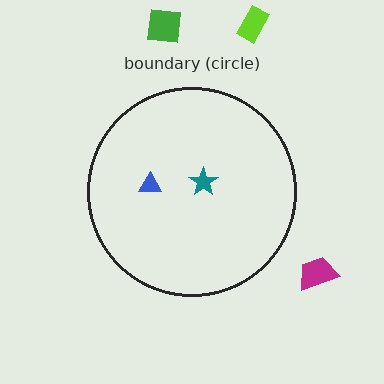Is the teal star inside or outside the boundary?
Inside.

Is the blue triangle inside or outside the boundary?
Inside.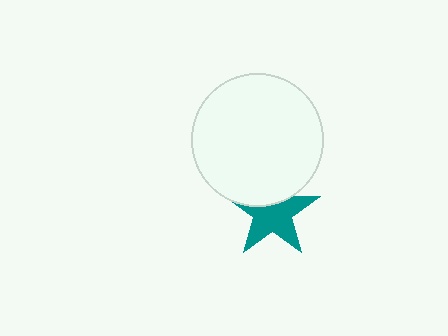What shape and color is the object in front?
The object in front is a white circle.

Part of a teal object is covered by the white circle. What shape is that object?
It is a star.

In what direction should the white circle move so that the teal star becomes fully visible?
The white circle should move up. That is the shortest direction to clear the overlap and leave the teal star fully visible.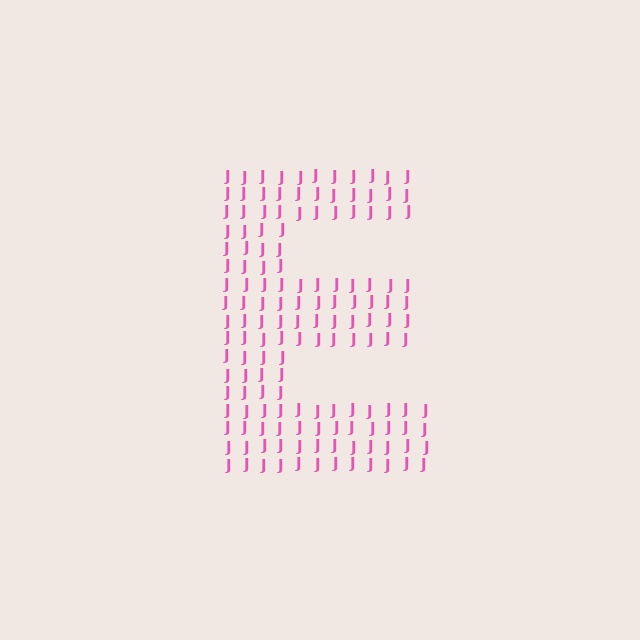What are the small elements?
The small elements are letter J's.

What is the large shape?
The large shape is the letter E.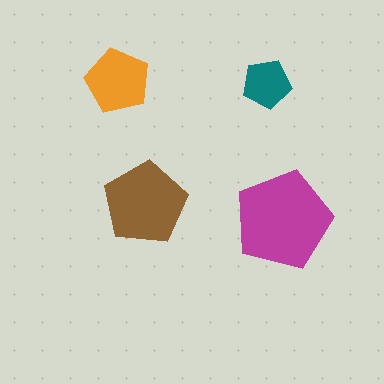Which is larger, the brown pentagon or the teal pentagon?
The brown one.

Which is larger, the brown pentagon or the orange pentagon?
The brown one.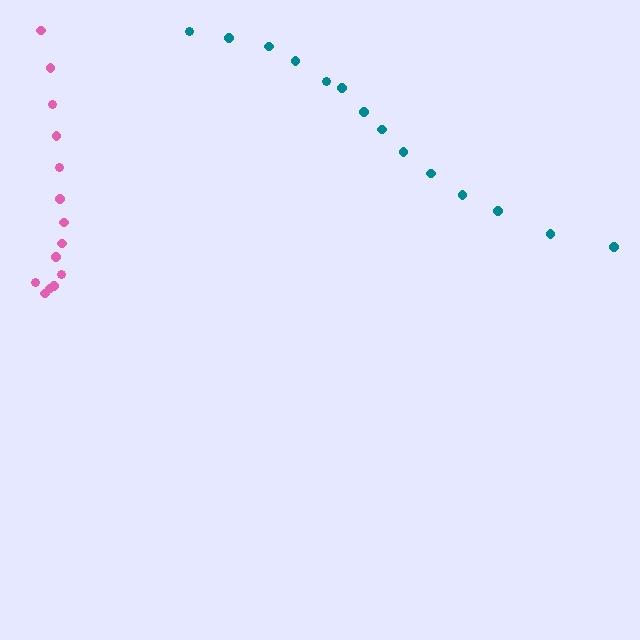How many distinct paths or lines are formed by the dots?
There are 2 distinct paths.